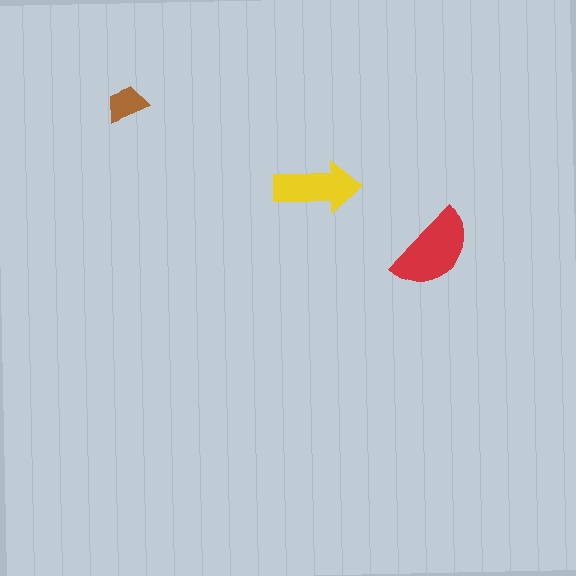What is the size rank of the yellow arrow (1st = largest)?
2nd.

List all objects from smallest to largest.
The brown trapezoid, the yellow arrow, the red semicircle.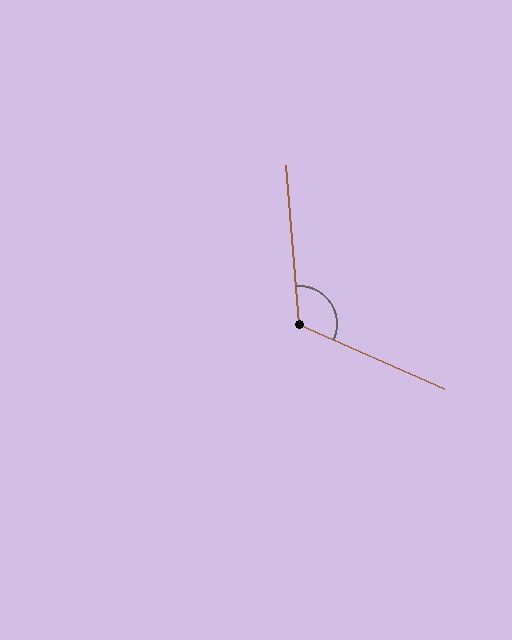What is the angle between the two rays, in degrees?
Approximately 118 degrees.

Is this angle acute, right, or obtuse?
It is obtuse.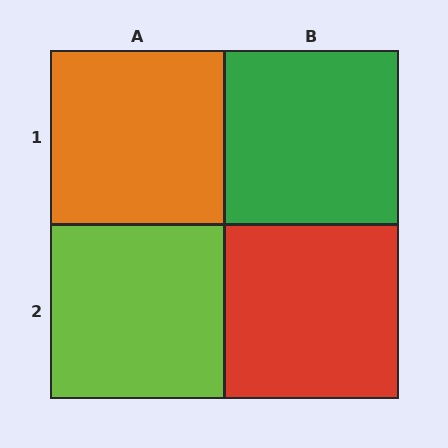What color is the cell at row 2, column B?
Red.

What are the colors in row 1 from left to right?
Orange, green.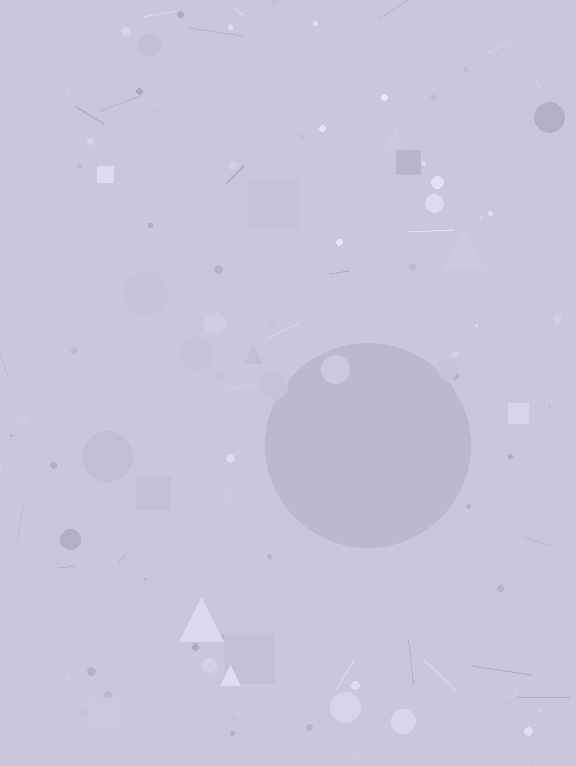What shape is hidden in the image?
A circle is hidden in the image.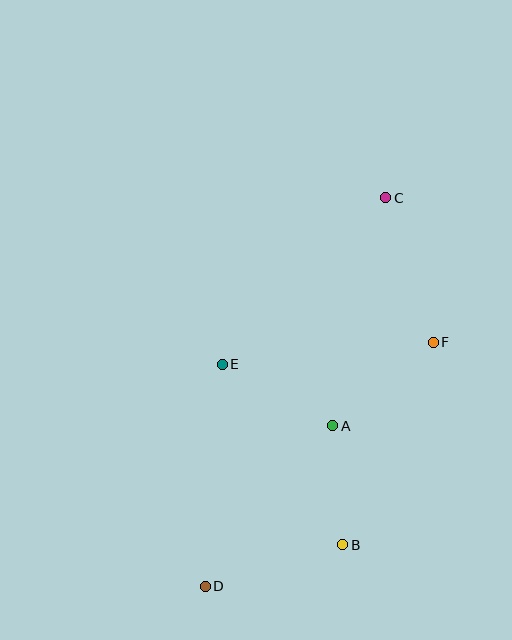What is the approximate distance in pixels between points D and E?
The distance between D and E is approximately 223 pixels.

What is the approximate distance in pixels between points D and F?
The distance between D and F is approximately 334 pixels.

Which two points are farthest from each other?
Points C and D are farthest from each other.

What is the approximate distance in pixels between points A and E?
The distance between A and E is approximately 126 pixels.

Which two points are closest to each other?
Points A and B are closest to each other.